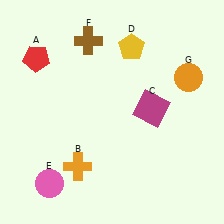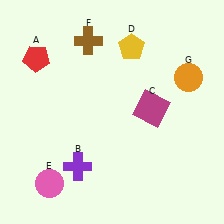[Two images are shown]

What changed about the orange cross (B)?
In Image 1, B is orange. In Image 2, it changed to purple.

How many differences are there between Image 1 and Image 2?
There is 1 difference between the two images.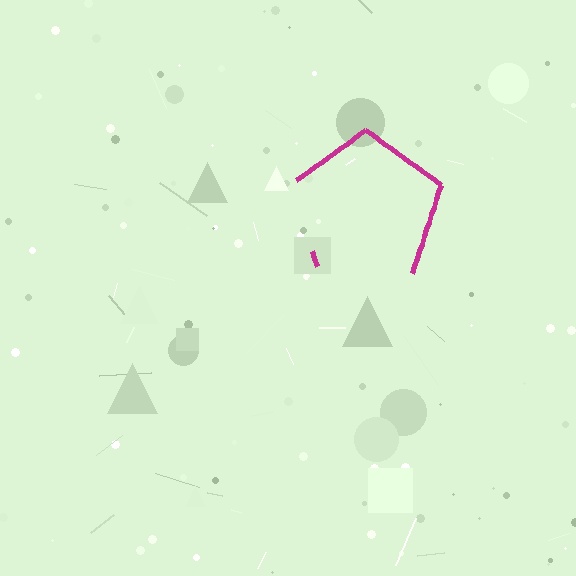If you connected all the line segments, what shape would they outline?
They would outline a pentagon.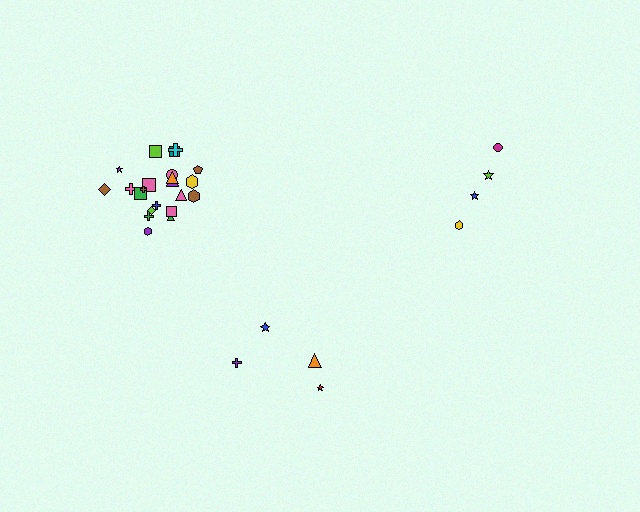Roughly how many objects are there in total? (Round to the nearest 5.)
Roughly 30 objects in total.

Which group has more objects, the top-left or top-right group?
The top-left group.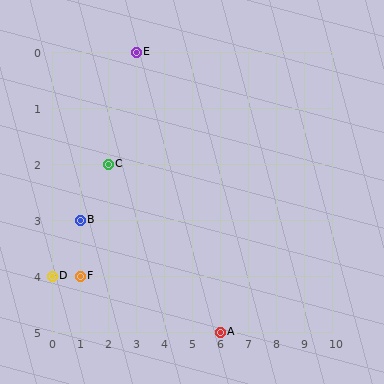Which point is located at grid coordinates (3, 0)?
Point E is at (3, 0).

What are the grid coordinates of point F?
Point F is at grid coordinates (1, 4).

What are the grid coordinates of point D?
Point D is at grid coordinates (0, 4).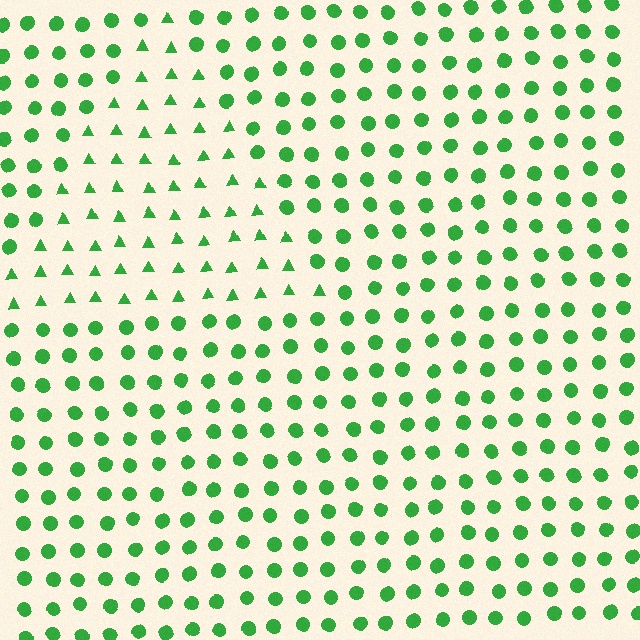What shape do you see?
I see a triangle.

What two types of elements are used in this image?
The image uses triangles inside the triangle region and circles outside it.